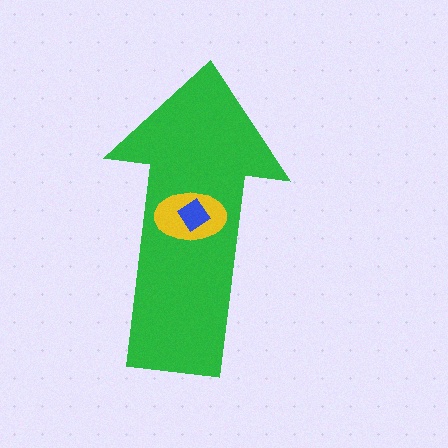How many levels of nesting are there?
3.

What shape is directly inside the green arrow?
The yellow ellipse.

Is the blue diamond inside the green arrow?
Yes.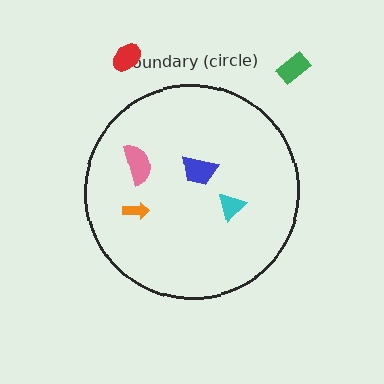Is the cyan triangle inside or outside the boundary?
Inside.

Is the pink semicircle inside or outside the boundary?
Inside.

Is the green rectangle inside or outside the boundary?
Outside.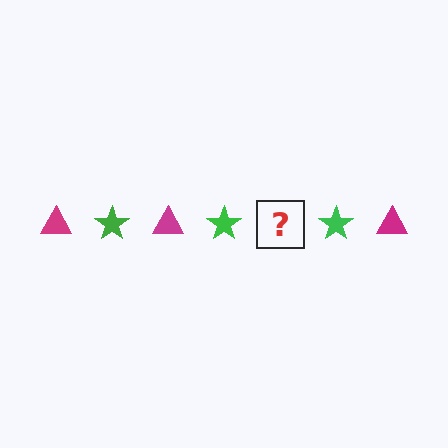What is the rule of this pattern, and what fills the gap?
The rule is that the pattern alternates between magenta triangle and green star. The gap should be filled with a magenta triangle.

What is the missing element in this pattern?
The missing element is a magenta triangle.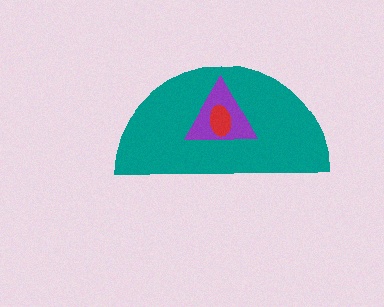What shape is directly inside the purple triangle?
The red ellipse.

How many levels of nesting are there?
3.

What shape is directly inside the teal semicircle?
The purple triangle.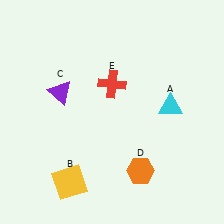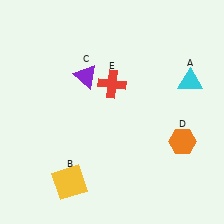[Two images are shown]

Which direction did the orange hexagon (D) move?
The orange hexagon (D) moved right.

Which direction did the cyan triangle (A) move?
The cyan triangle (A) moved up.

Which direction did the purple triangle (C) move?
The purple triangle (C) moved right.